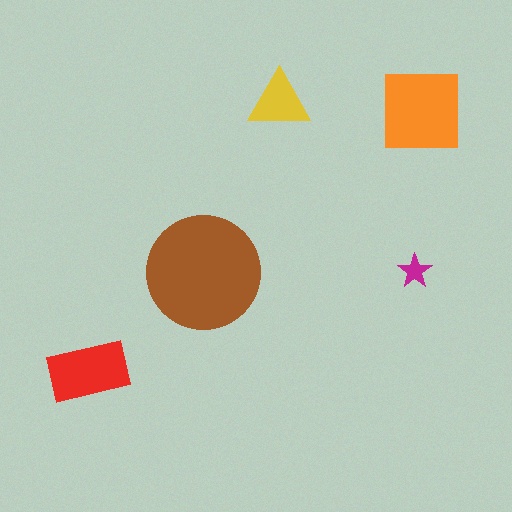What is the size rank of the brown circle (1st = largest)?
1st.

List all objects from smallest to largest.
The magenta star, the yellow triangle, the red rectangle, the orange square, the brown circle.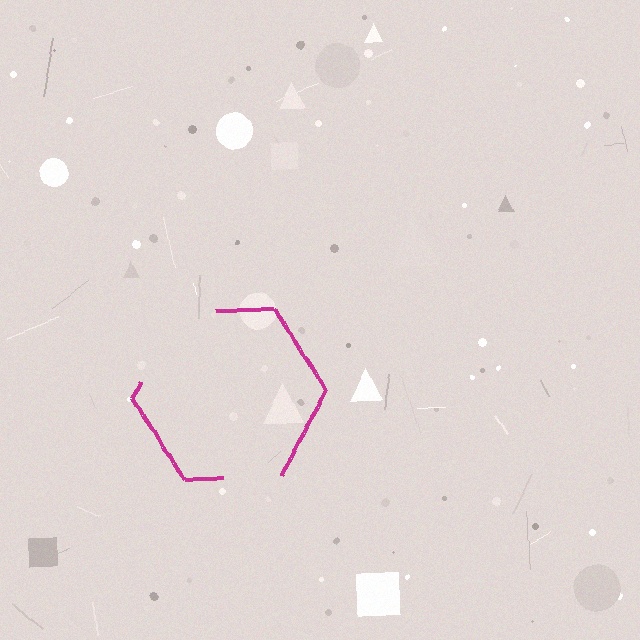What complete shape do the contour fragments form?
The contour fragments form a hexagon.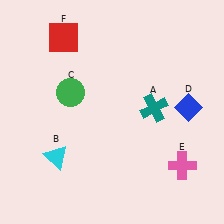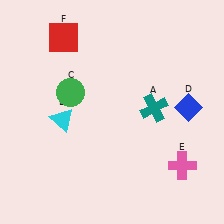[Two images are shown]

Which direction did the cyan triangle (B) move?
The cyan triangle (B) moved up.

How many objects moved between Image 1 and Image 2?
1 object moved between the two images.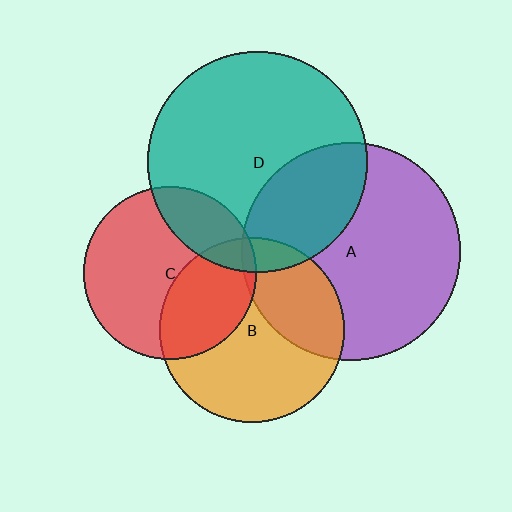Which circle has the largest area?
Circle D (teal).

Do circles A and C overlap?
Yes.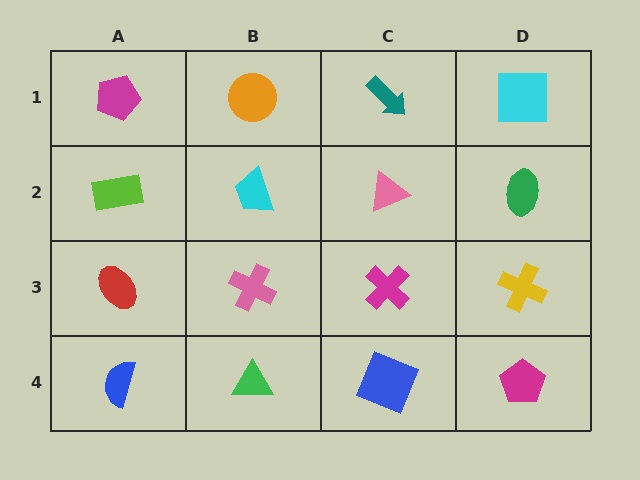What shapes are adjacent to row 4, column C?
A magenta cross (row 3, column C), a green triangle (row 4, column B), a magenta pentagon (row 4, column D).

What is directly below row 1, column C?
A pink triangle.